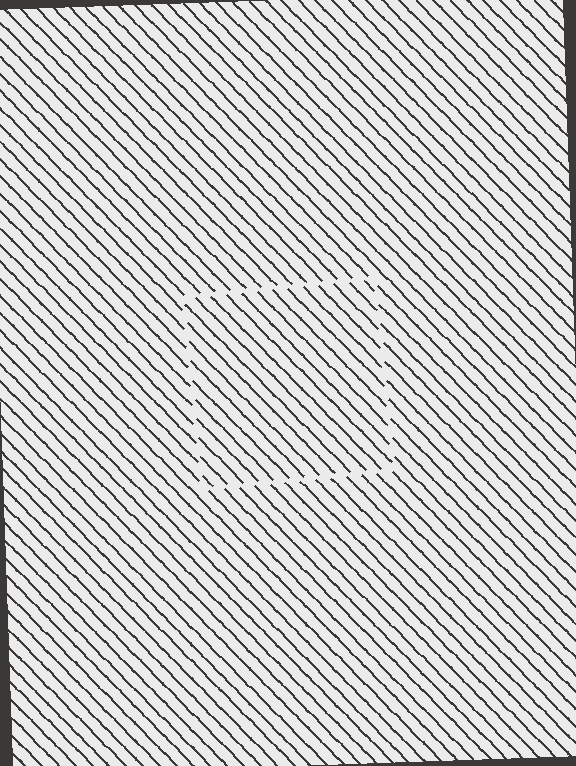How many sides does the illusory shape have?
4 sides — the line-ends trace a square.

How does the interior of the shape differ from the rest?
The interior of the shape contains the same grating, shifted by half a period — the contour is defined by the phase discontinuity where line-ends from the inner and outer gratings abut.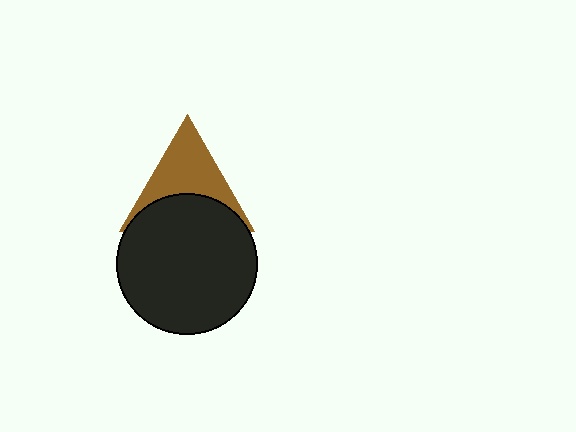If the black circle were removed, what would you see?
You would see the complete brown triangle.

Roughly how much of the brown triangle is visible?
About half of it is visible (roughly 57%).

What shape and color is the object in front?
The object in front is a black circle.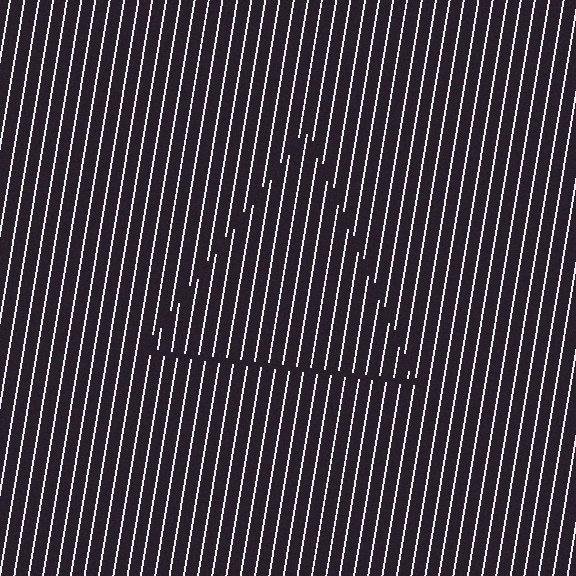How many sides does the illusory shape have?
3 sides — the line-ends trace a triangle.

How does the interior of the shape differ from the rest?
The interior of the shape contains the same grating, shifted by half a period — the contour is defined by the phase discontinuity where line-ends from the inner and outer gratings abut.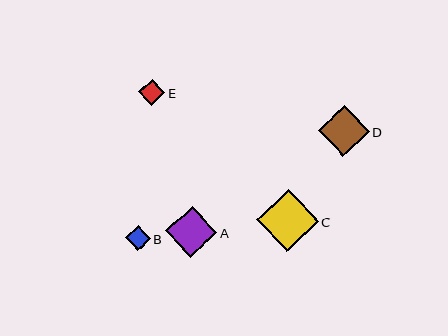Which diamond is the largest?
Diamond C is the largest with a size of approximately 62 pixels.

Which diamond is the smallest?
Diamond B is the smallest with a size of approximately 25 pixels.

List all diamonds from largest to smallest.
From largest to smallest: C, D, A, E, B.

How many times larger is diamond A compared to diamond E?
Diamond A is approximately 2.0 times the size of diamond E.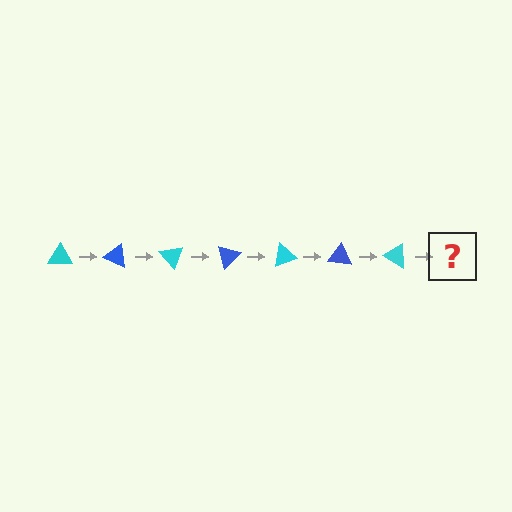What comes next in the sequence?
The next element should be a blue triangle, rotated 175 degrees from the start.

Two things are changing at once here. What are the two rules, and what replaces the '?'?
The two rules are that it rotates 25 degrees each step and the color cycles through cyan and blue. The '?' should be a blue triangle, rotated 175 degrees from the start.